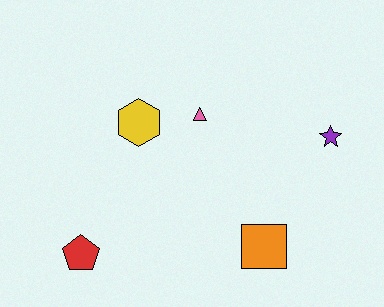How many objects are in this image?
There are 5 objects.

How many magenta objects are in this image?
There are no magenta objects.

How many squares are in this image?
There is 1 square.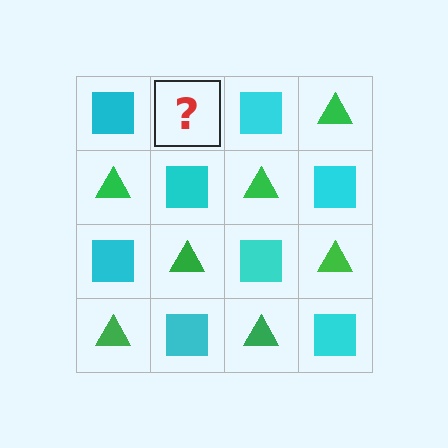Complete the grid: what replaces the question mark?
The question mark should be replaced with a green triangle.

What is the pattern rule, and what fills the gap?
The rule is that it alternates cyan square and green triangle in a checkerboard pattern. The gap should be filled with a green triangle.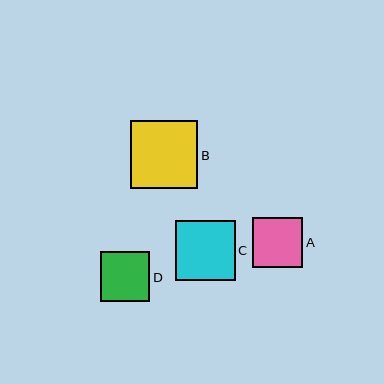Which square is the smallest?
Square D is the smallest with a size of approximately 50 pixels.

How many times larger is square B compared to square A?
Square B is approximately 1.3 times the size of square A.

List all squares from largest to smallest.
From largest to smallest: B, C, A, D.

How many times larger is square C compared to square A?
Square C is approximately 1.2 times the size of square A.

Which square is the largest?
Square B is the largest with a size of approximately 68 pixels.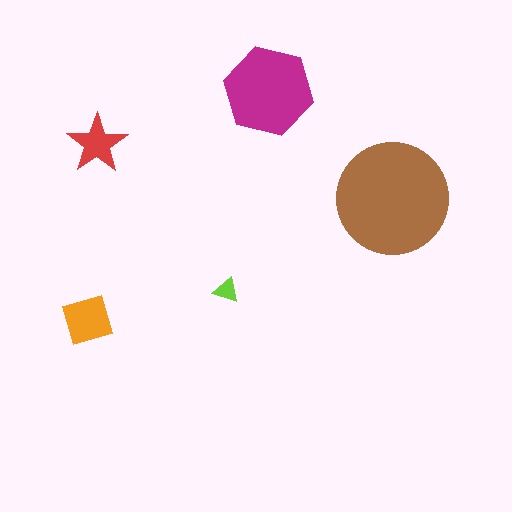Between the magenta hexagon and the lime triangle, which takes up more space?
The magenta hexagon.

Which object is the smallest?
The lime triangle.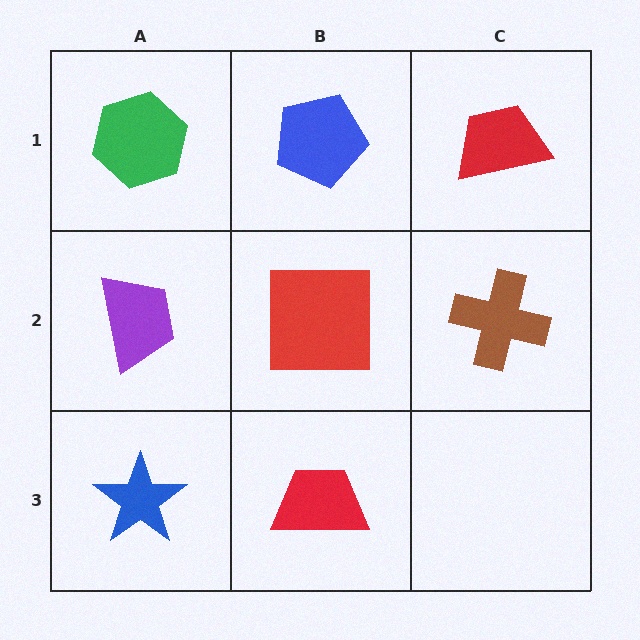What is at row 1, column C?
A red trapezoid.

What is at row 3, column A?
A blue star.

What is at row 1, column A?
A green hexagon.